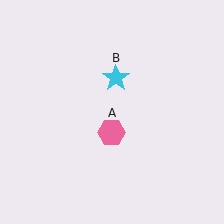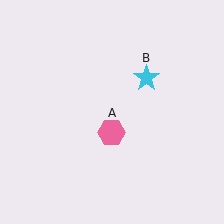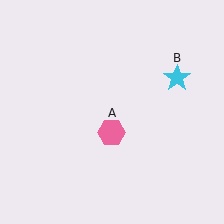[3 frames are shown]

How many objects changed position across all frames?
1 object changed position: cyan star (object B).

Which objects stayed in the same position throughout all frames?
Pink hexagon (object A) remained stationary.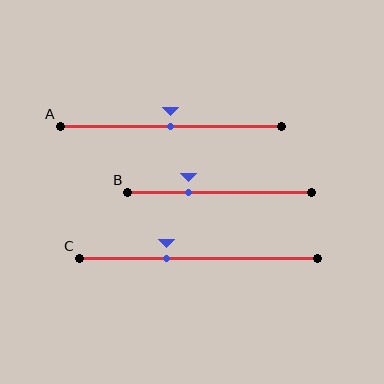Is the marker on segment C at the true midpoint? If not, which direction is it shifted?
No, the marker on segment C is shifted to the left by about 13% of the segment length.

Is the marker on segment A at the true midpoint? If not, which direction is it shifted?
Yes, the marker on segment A is at the true midpoint.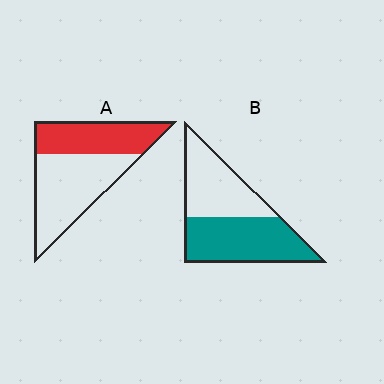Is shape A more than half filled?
No.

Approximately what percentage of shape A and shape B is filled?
A is approximately 40% and B is approximately 55%.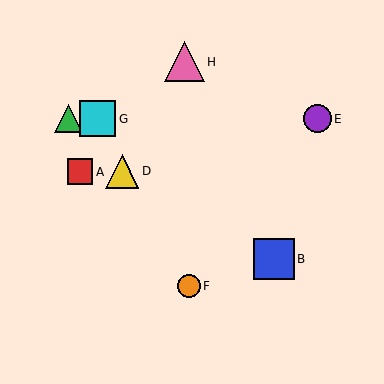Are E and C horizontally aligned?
Yes, both are at y≈119.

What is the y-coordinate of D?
Object D is at y≈171.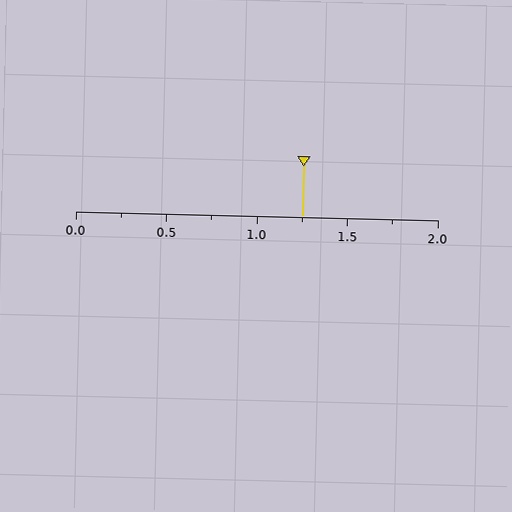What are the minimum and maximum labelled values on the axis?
The axis runs from 0.0 to 2.0.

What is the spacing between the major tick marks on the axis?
The major ticks are spaced 0.5 apart.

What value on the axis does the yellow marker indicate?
The marker indicates approximately 1.25.